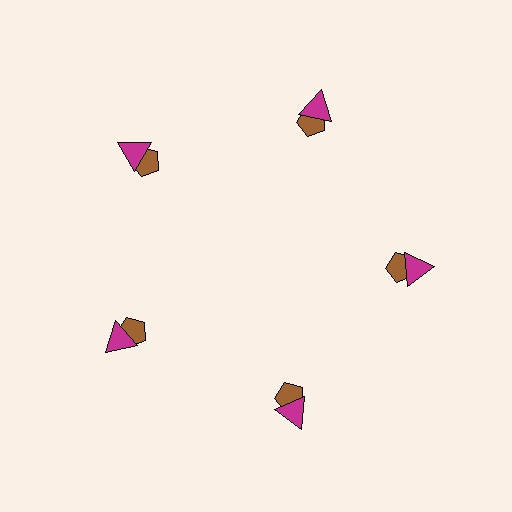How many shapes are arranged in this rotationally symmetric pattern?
There are 10 shapes, arranged in 5 groups of 2.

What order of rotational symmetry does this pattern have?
This pattern has 5-fold rotational symmetry.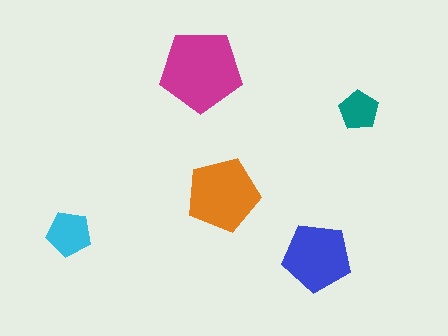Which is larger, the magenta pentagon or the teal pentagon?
The magenta one.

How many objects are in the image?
There are 5 objects in the image.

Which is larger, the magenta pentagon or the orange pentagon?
The magenta one.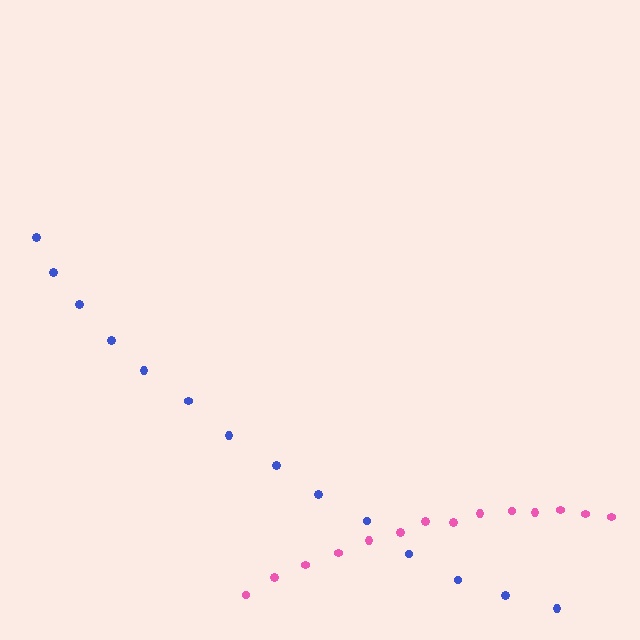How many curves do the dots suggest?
There are 2 distinct paths.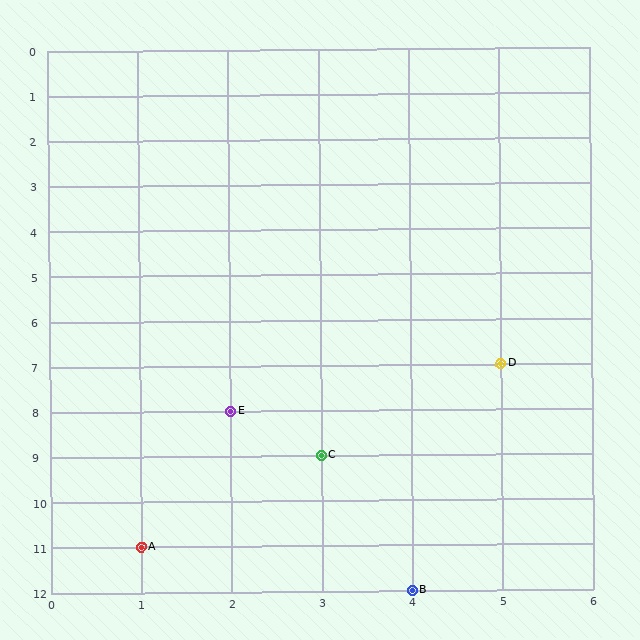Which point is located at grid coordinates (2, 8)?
Point E is at (2, 8).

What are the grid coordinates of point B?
Point B is at grid coordinates (4, 12).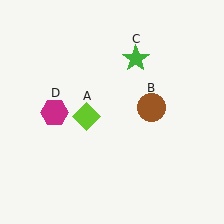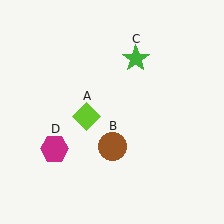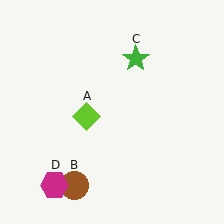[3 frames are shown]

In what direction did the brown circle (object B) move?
The brown circle (object B) moved down and to the left.